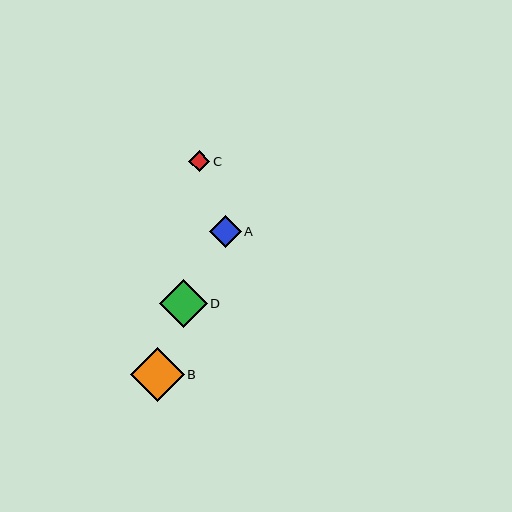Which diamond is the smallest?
Diamond C is the smallest with a size of approximately 21 pixels.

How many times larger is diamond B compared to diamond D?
Diamond B is approximately 1.1 times the size of diamond D.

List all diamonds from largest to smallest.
From largest to smallest: B, D, A, C.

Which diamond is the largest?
Diamond B is the largest with a size of approximately 54 pixels.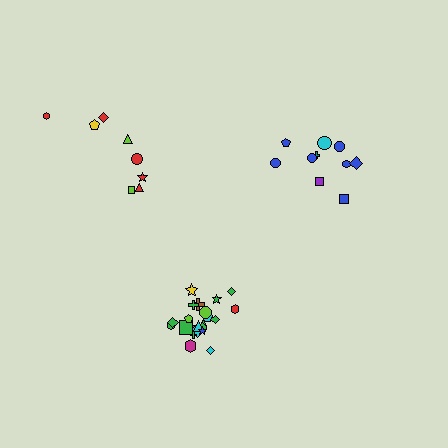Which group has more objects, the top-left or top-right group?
The top-right group.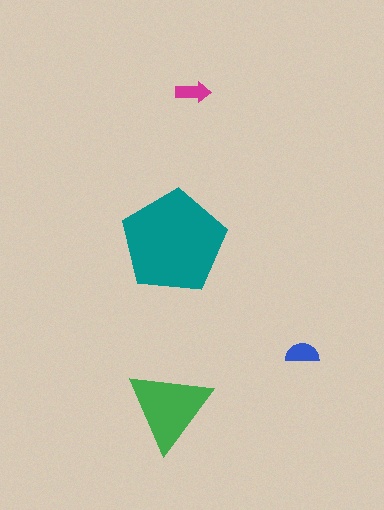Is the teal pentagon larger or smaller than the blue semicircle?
Larger.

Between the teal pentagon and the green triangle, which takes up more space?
The teal pentagon.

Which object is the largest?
The teal pentagon.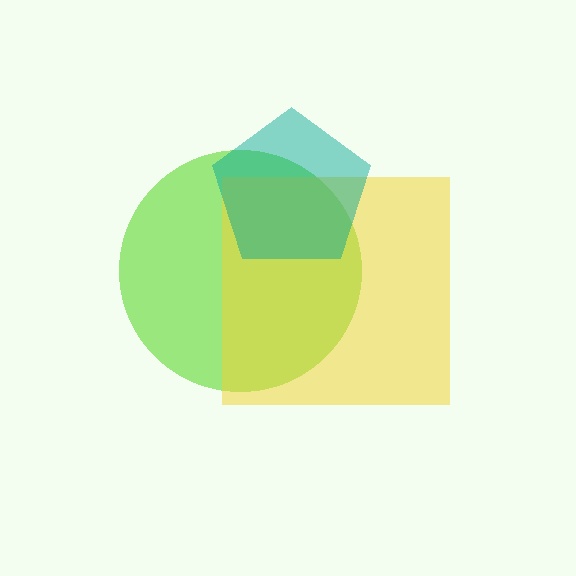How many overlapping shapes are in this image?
There are 3 overlapping shapes in the image.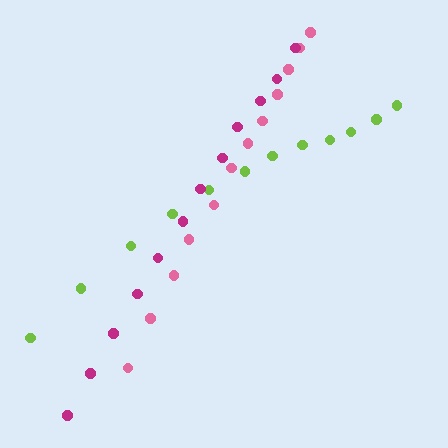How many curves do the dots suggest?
There are 3 distinct paths.